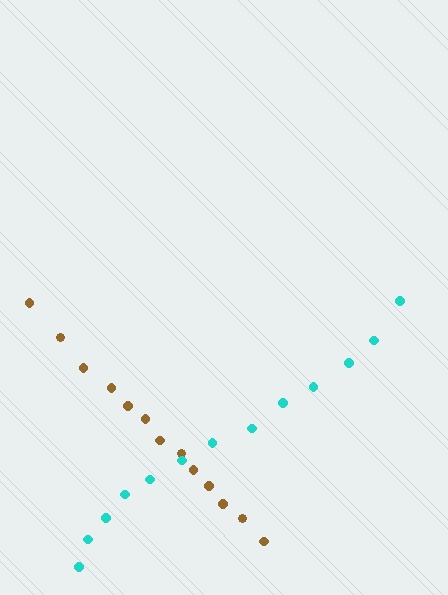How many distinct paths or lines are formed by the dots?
There are 2 distinct paths.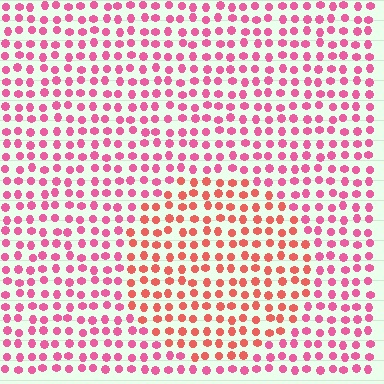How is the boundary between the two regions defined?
The boundary is defined purely by a slight shift in hue (about 31 degrees). Spacing, size, and orientation are identical on both sides.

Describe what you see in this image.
The image is filled with small pink elements in a uniform arrangement. A circle-shaped region is visible where the elements are tinted to a slightly different hue, forming a subtle color boundary.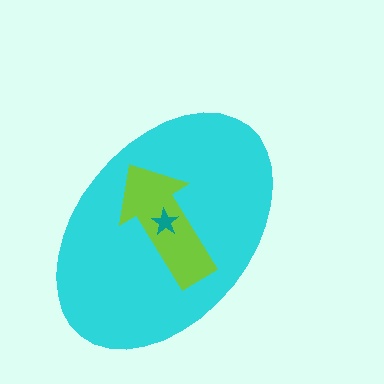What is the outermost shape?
The cyan ellipse.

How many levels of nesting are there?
3.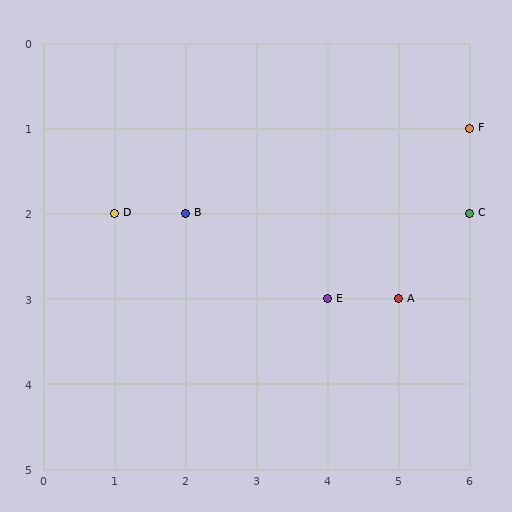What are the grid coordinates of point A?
Point A is at grid coordinates (5, 3).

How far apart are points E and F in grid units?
Points E and F are 2 columns and 2 rows apart (about 2.8 grid units diagonally).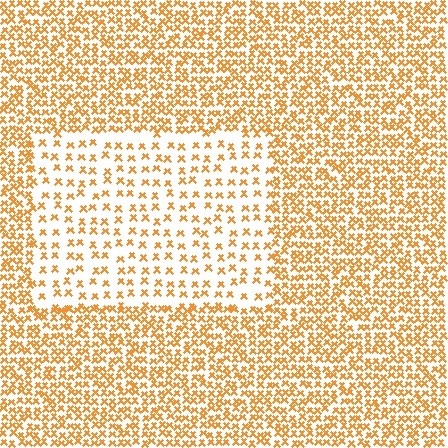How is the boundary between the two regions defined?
The boundary is defined by a change in element density (approximately 2.3x ratio). All elements are the same color, size, and shape.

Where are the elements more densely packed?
The elements are more densely packed outside the rectangle boundary.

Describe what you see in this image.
The image contains small orange elements arranged at two different densities. A rectangle-shaped region is visible where the elements are less densely packed than the surrounding area.